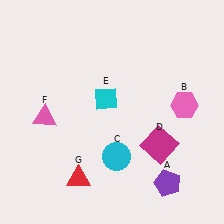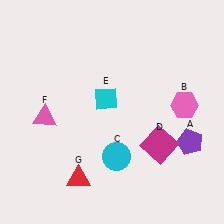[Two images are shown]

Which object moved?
The purple pentagon (A) moved up.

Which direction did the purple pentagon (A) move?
The purple pentagon (A) moved up.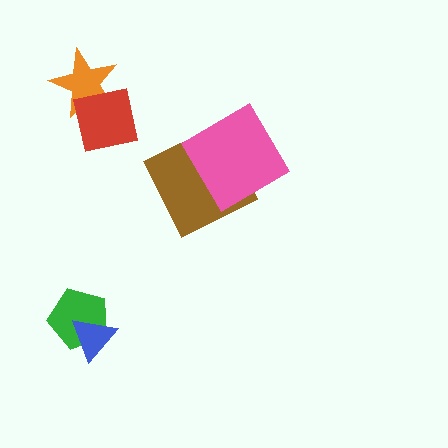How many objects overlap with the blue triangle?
1 object overlaps with the blue triangle.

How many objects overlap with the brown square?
1 object overlaps with the brown square.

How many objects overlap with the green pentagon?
1 object overlaps with the green pentagon.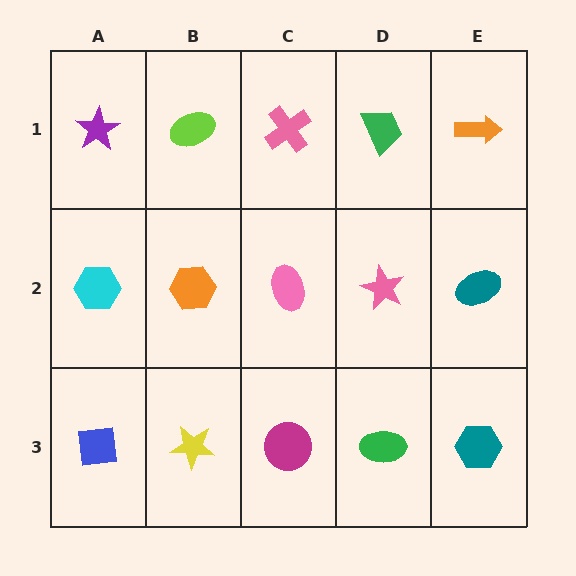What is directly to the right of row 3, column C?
A green ellipse.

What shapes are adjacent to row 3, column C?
A pink ellipse (row 2, column C), a yellow star (row 3, column B), a green ellipse (row 3, column D).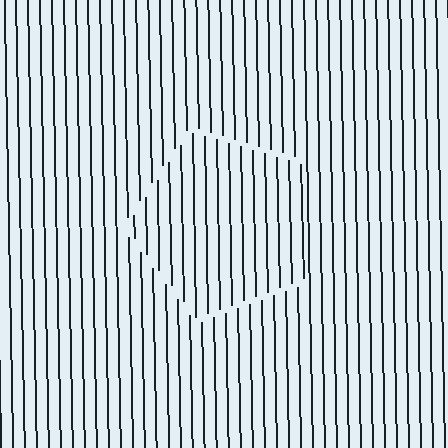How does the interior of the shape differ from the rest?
The interior of the shape contains the same grating, shifted by half a period — the contour is defined by the phase discontinuity where line-ends from the inner and outer gratings abut.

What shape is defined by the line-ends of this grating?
An illusory pentagon. The interior of the shape contains the same grating, shifted by half a period — the contour is defined by the phase discontinuity where line-ends from the inner and outer gratings abut.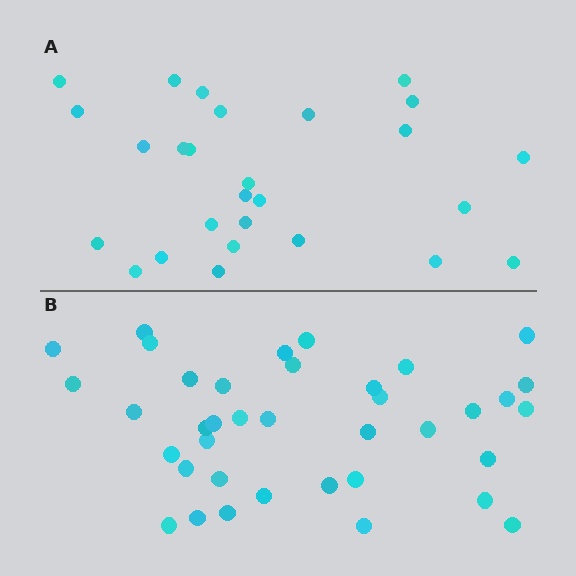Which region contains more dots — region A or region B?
Region B (the bottom region) has more dots.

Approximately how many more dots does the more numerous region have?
Region B has roughly 12 or so more dots than region A.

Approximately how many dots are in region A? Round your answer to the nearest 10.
About 30 dots. (The exact count is 27, which rounds to 30.)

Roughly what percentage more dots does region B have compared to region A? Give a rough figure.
About 40% more.